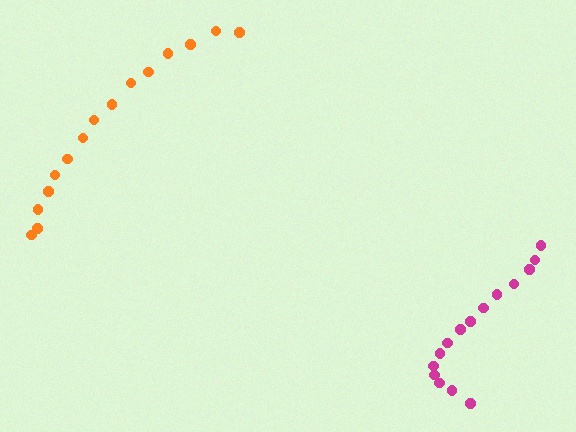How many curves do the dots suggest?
There are 2 distinct paths.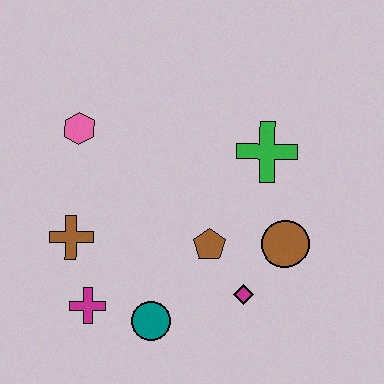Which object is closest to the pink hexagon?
The brown cross is closest to the pink hexagon.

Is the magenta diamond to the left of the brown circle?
Yes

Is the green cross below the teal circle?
No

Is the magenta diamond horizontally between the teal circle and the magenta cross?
No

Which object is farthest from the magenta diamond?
The pink hexagon is farthest from the magenta diamond.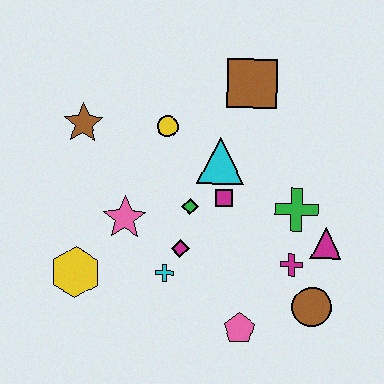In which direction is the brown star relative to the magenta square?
The brown star is to the left of the magenta square.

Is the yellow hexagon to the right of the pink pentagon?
No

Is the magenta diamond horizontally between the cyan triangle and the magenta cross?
No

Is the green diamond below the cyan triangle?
Yes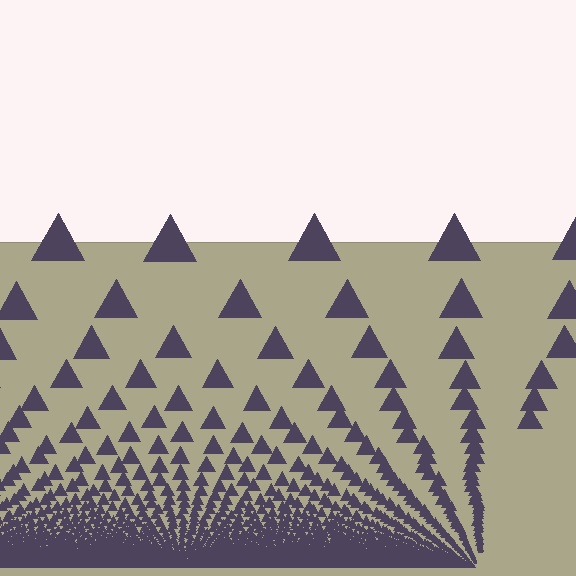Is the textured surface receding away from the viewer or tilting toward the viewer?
The surface appears to tilt toward the viewer. Texture elements get larger and sparser toward the top.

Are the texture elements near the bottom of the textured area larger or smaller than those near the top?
Smaller. The gradient is inverted — elements near the bottom are smaller and denser.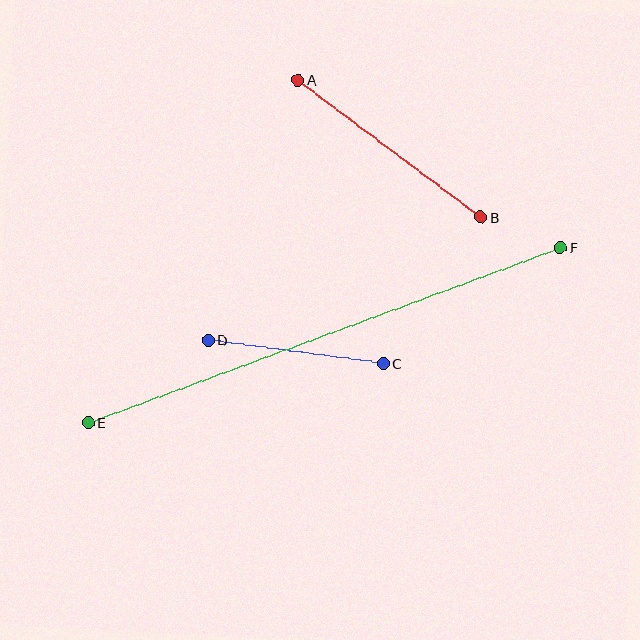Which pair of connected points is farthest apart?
Points E and F are farthest apart.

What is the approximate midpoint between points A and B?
The midpoint is at approximately (389, 149) pixels.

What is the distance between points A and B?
The distance is approximately 229 pixels.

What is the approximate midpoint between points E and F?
The midpoint is at approximately (324, 335) pixels.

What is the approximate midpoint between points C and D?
The midpoint is at approximately (296, 352) pixels.